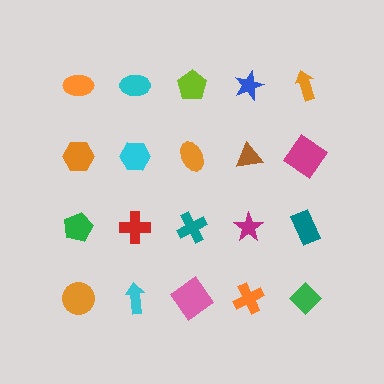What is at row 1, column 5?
An orange arrow.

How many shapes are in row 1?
5 shapes.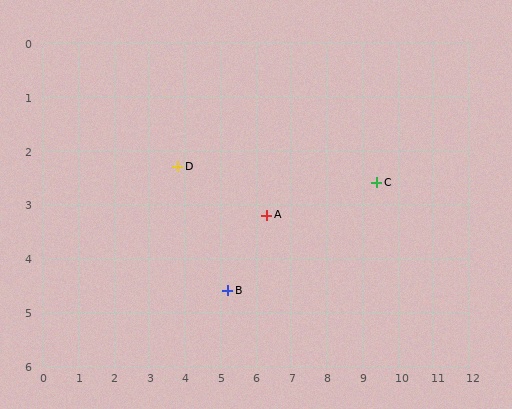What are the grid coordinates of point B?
Point B is at approximately (5.2, 4.6).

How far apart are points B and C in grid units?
Points B and C are about 4.7 grid units apart.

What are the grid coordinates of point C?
Point C is at approximately (9.4, 2.6).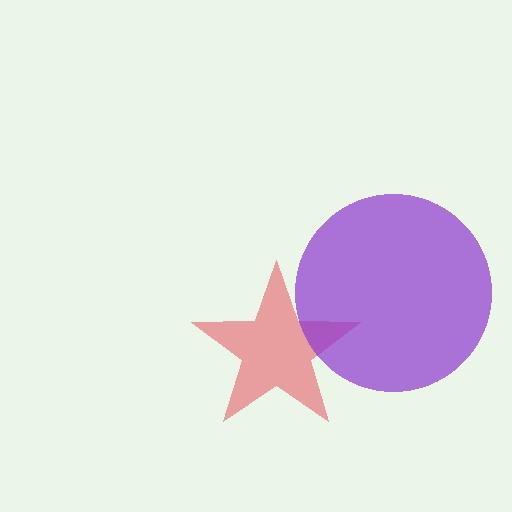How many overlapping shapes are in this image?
There are 2 overlapping shapes in the image.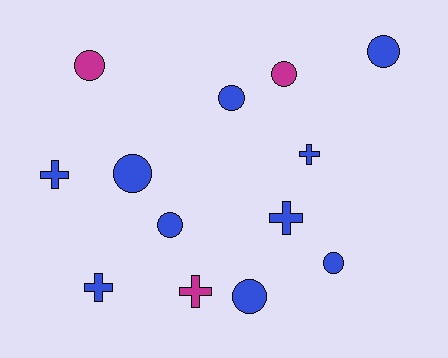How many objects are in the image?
There are 13 objects.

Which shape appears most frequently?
Circle, with 8 objects.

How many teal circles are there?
There are no teal circles.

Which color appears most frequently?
Blue, with 10 objects.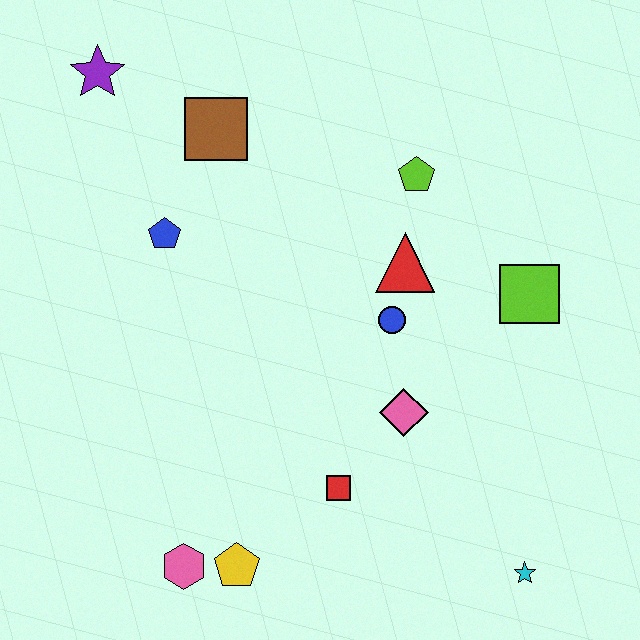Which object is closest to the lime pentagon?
The red triangle is closest to the lime pentagon.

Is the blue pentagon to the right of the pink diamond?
No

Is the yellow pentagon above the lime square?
No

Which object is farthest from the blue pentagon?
The cyan star is farthest from the blue pentagon.